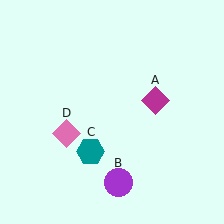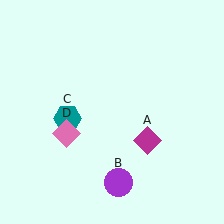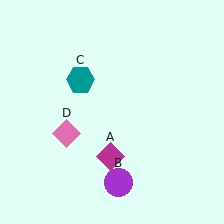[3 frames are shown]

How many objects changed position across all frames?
2 objects changed position: magenta diamond (object A), teal hexagon (object C).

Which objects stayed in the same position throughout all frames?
Purple circle (object B) and pink diamond (object D) remained stationary.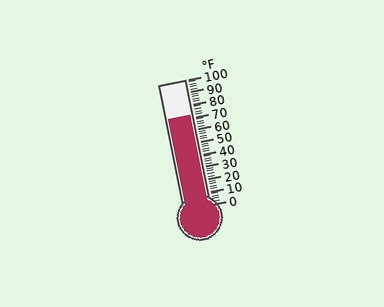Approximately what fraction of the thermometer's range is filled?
The thermometer is filled to approximately 70% of its range.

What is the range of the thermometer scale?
The thermometer scale ranges from 0°F to 100°F.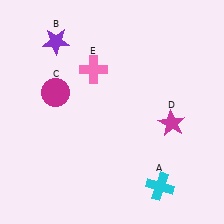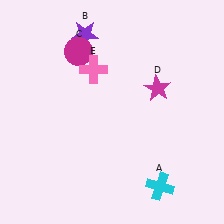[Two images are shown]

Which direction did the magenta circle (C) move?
The magenta circle (C) moved up.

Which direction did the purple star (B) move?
The purple star (B) moved right.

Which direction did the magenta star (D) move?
The magenta star (D) moved up.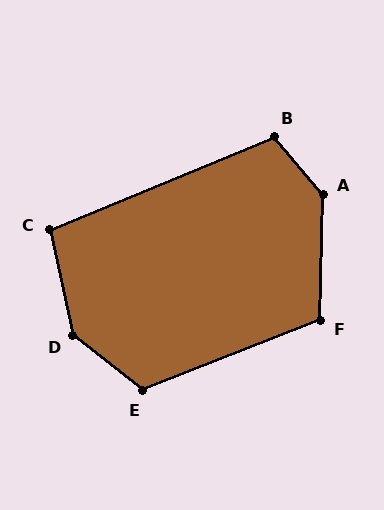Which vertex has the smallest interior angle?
C, at approximately 100 degrees.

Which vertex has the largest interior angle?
D, at approximately 140 degrees.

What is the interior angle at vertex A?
Approximately 139 degrees (obtuse).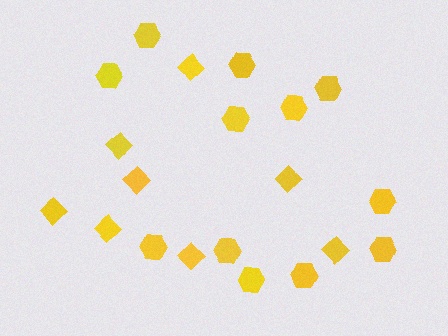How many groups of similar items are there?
There are 2 groups: one group of diamonds (8) and one group of hexagons (12).